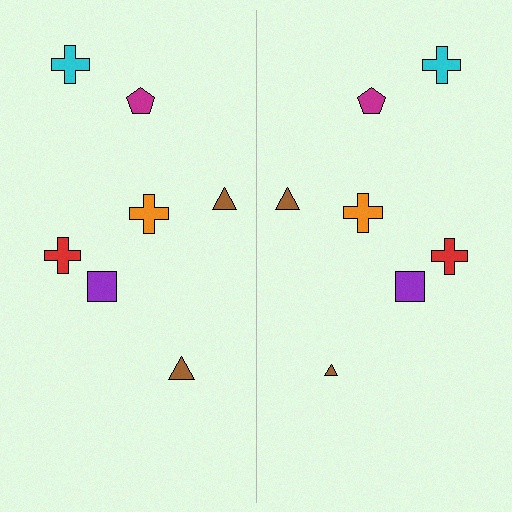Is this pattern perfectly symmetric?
No, the pattern is not perfectly symmetric. The brown triangle on the right side has a different size than its mirror counterpart.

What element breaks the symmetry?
The brown triangle on the right side has a different size than its mirror counterpart.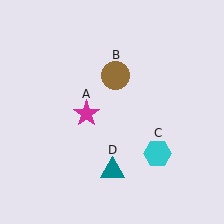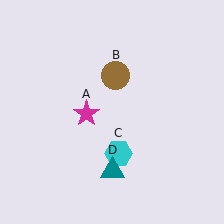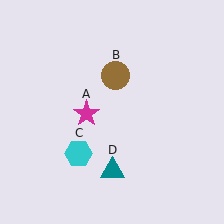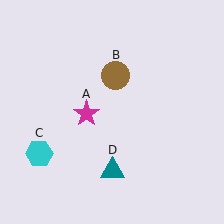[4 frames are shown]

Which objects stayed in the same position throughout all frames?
Magenta star (object A) and brown circle (object B) and teal triangle (object D) remained stationary.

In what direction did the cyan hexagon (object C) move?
The cyan hexagon (object C) moved left.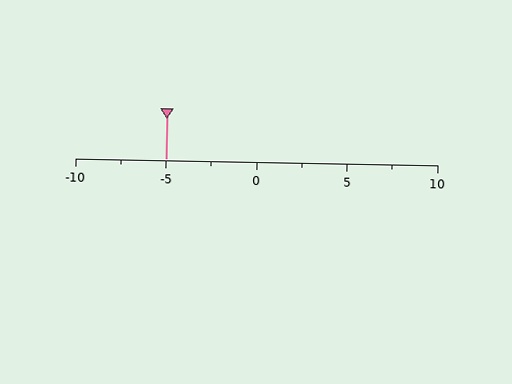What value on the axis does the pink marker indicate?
The marker indicates approximately -5.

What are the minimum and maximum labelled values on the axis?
The axis runs from -10 to 10.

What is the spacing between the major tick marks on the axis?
The major ticks are spaced 5 apart.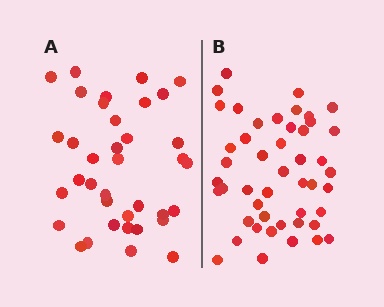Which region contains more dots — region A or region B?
Region B (the right region) has more dots.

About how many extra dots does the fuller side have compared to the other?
Region B has roughly 10 or so more dots than region A.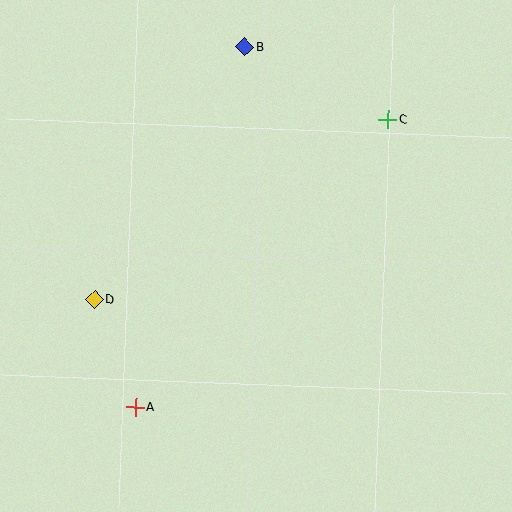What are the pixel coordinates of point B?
Point B is at (244, 47).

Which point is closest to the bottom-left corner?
Point A is closest to the bottom-left corner.